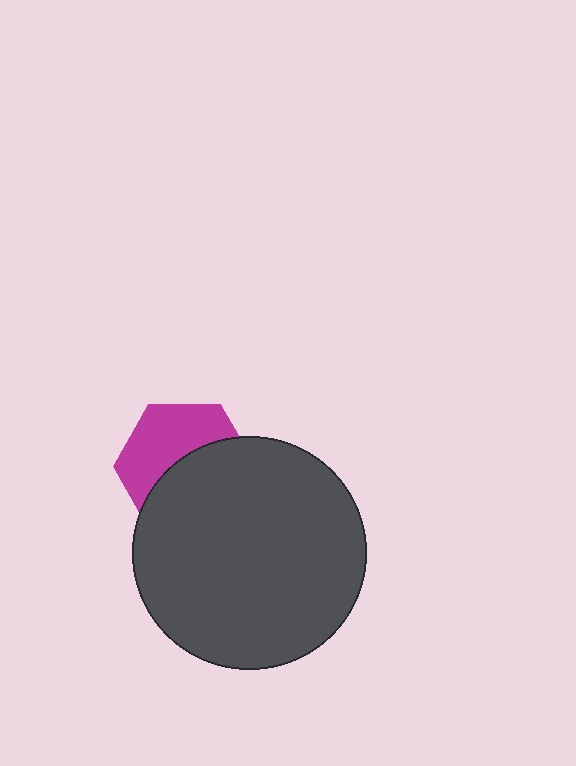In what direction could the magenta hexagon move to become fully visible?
The magenta hexagon could move up. That would shift it out from behind the dark gray circle entirely.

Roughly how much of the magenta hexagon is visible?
About half of it is visible (roughly 47%).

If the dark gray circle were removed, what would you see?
You would see the complete magenta hexagon.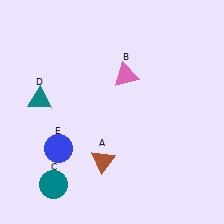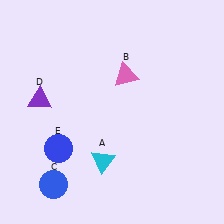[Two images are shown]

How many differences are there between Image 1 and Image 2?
There are 3 differences between the two images.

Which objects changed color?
A changed from brown to cyan. C changed from teal to blue. D changed from teal to purple.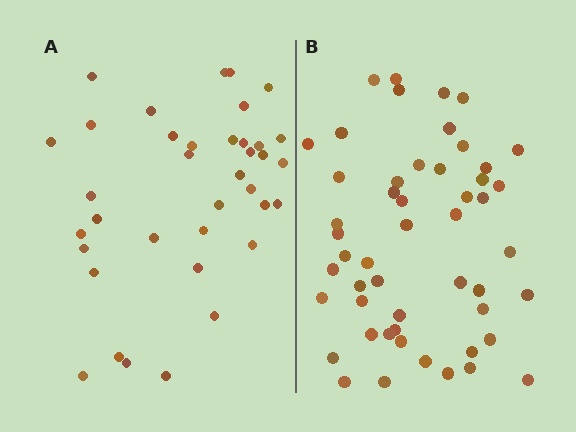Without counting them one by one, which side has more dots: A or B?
Region B (the right region) has more dots.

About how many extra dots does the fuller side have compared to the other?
Region B has approximately 15 more dots than region A.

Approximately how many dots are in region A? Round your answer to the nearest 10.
About 40 dots. (The exact count is 37, which rounds to 40.)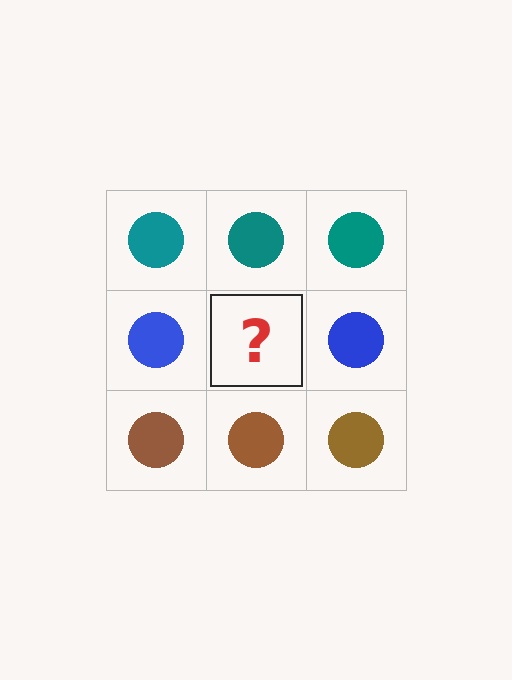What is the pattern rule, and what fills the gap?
The rule is that each row has a consistent color. The gap should be filled with a blue circle.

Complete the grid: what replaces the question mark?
The question mark should be replaced with a blue circle.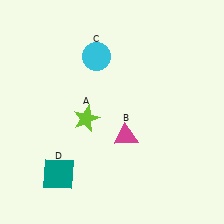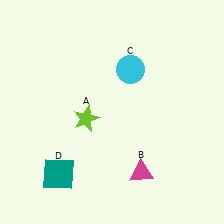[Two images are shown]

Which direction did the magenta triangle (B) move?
The magenta triangle (B) moved down.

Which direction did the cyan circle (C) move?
The cyan circle (C) moved right.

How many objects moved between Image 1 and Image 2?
2 objects moved between the two images.